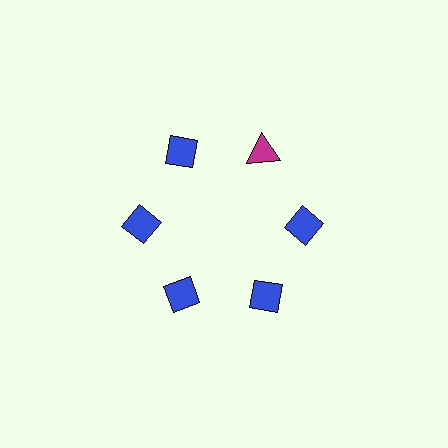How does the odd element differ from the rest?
It differs in both color (magenta instead of blue) and shape (triangle instead of diamond).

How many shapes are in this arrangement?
There are 6 shapes arranged in a ring pattern.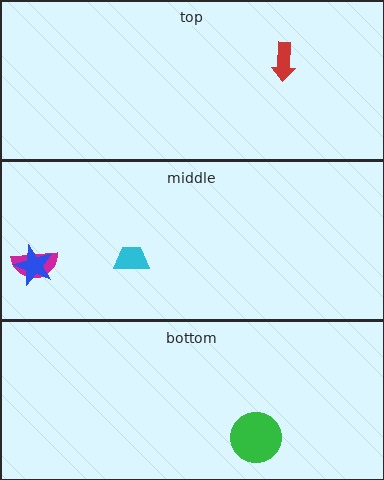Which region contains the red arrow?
The top region.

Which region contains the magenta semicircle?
The middle region.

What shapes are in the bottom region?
The green circle.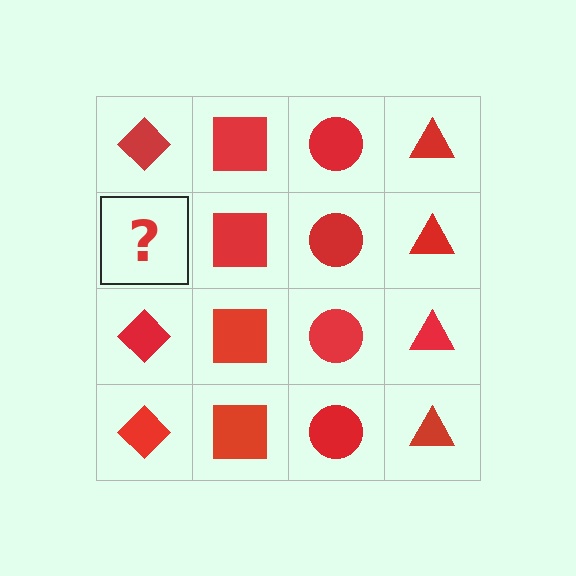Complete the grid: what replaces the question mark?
The question mark should be replaced with a red diamond.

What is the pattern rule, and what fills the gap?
The rule is that each column has a consistent shape. The gap should be filled with a red diamond.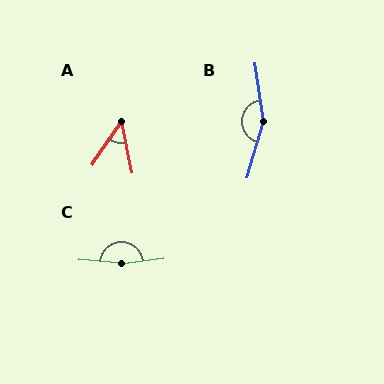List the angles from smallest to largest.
A (45°), B (155°), C (168°).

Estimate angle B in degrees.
Approximately 155 degrees.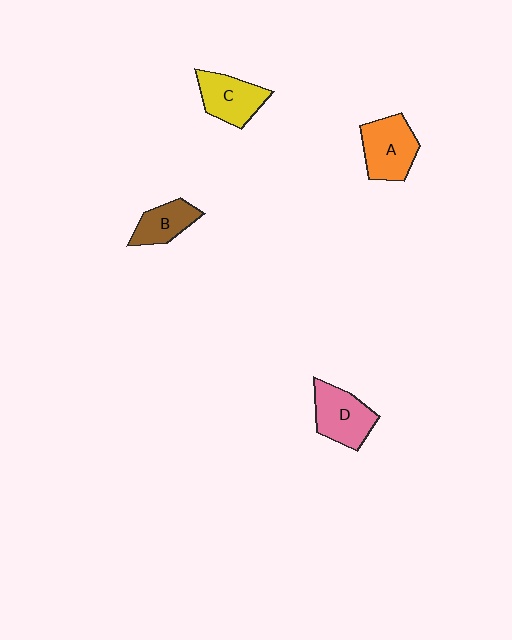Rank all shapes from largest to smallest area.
From largest to smallest: A (orange), D (pink), C (yellow), B (brown).